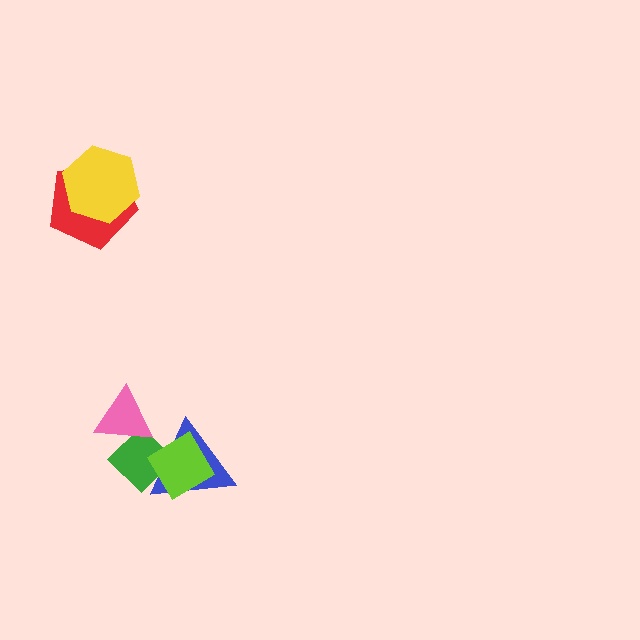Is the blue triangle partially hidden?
Yes, it is partially covered by another shape.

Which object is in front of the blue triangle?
The lime diamond is in front of the blue triangle.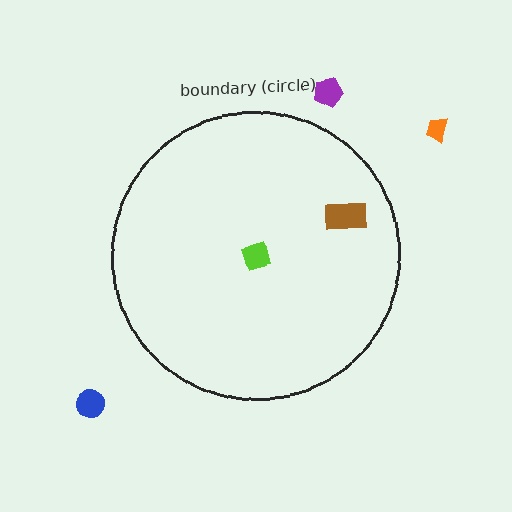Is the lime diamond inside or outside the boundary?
Inside.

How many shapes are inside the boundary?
2 inside, 3 outside.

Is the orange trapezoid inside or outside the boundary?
Outside.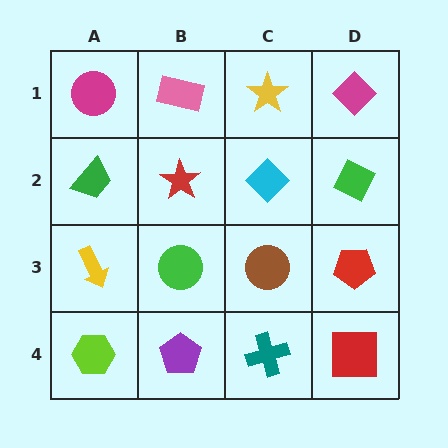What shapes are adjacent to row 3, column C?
A cyan diamond (row 2, column C), a teal cross (row 4, column C), a green circle (row 3, column B), a red pentagon (row 3, column D).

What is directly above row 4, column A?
A yellow arrow.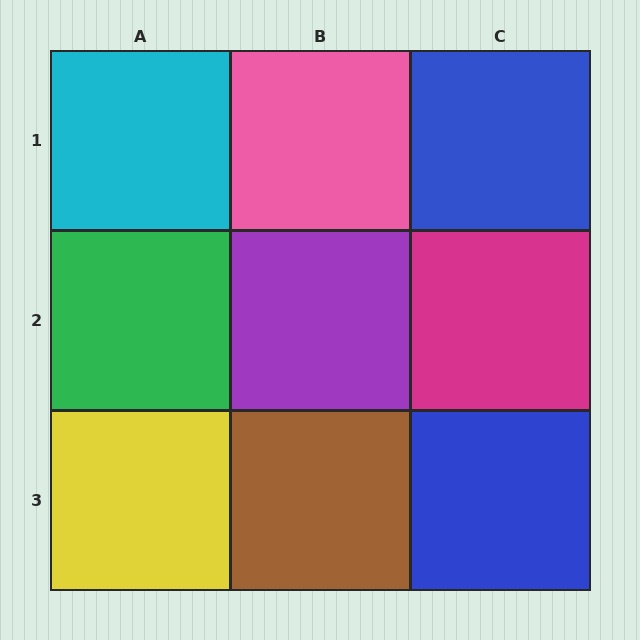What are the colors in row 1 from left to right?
Cyan, pink, blue.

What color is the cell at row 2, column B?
Purple.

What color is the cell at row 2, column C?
Magenta.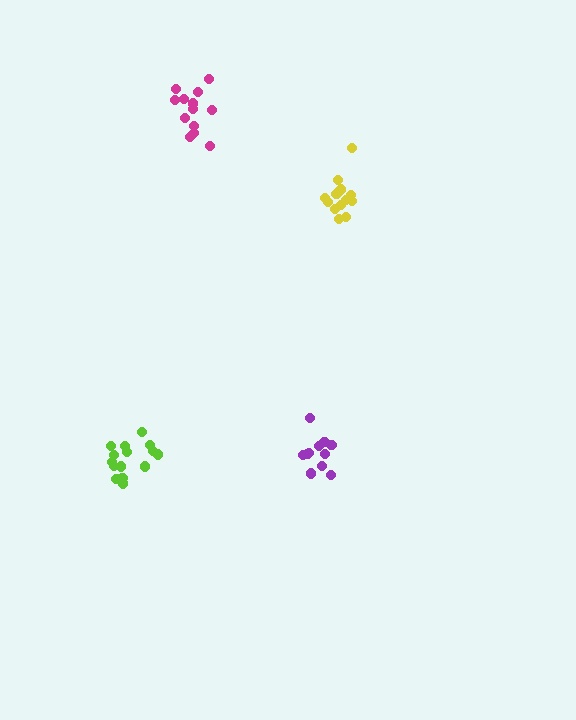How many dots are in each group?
Group 1: 16 dots, Group 2: 11 dots, Group 3: 13 dots, Group 4: 14 dots (54 total).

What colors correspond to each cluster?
The clusters are colored: lime, purple, magenta, yellow.